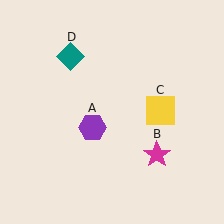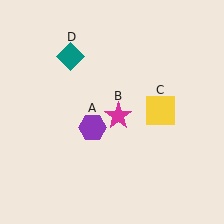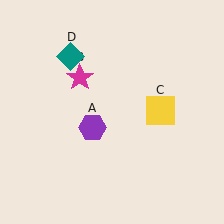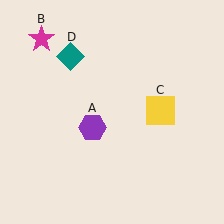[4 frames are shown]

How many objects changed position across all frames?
1 object changed position: magenta star (object B).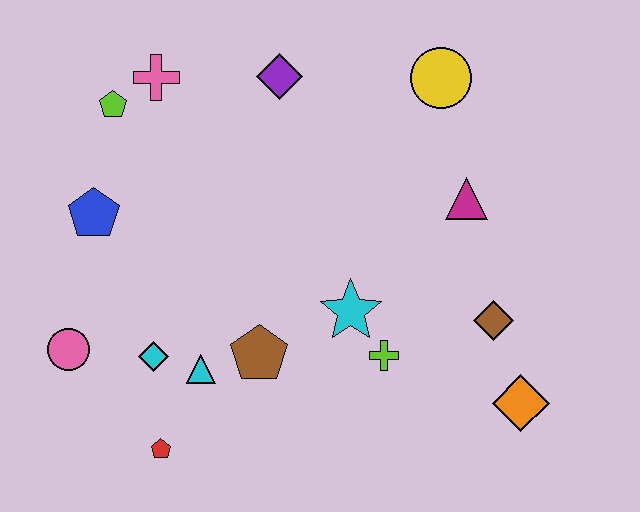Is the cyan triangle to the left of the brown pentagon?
Yes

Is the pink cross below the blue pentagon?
No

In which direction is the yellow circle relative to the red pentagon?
The yellow circle is above the red pentagon.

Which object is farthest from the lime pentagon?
The orange diamond is farthest from the lime pentagon.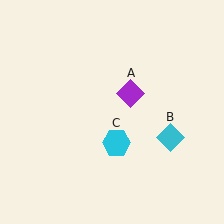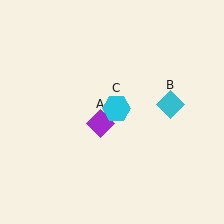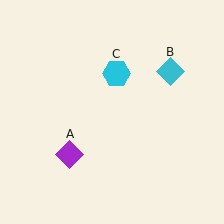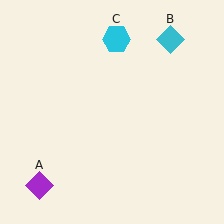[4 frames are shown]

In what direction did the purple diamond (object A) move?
The purple diamond (object A) moved down and to the left.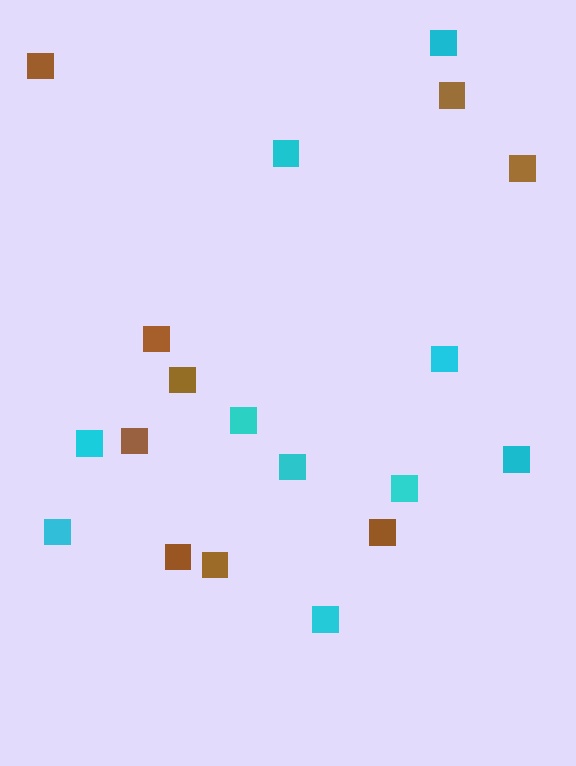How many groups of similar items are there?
There are 2 groups: one group of cyan squares (10) and one group of brown squares (9).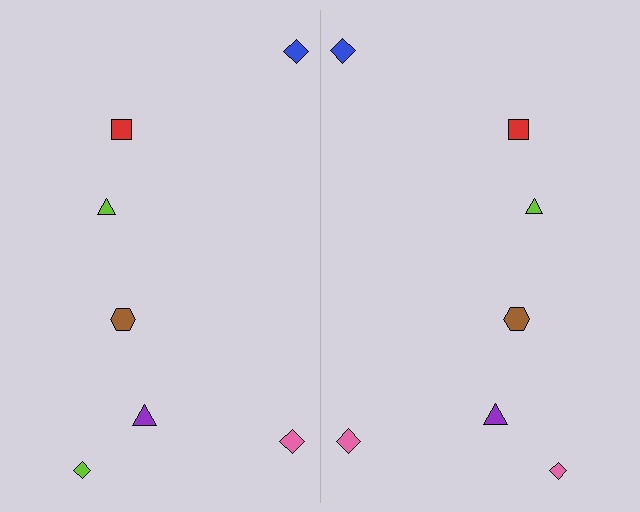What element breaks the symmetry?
The pink diamond on the right side breaks the symmetry — its mirror counterpart is lime.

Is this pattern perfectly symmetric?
No, the pattern is not perfectly symmetric. The pink diamond on the right side breaks the symmetry — its mirror counterpart is lime.